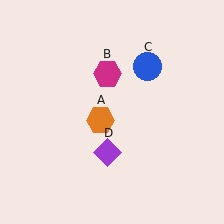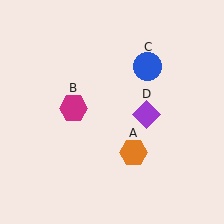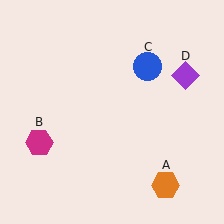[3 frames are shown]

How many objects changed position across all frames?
3 objects changed position: orange hexagon (object A), magenta hexagon (object B), purple diamond (object D).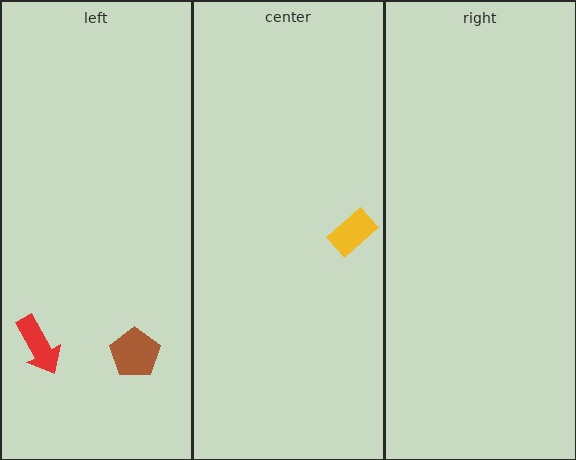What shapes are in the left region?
The brown pentagon, the red arrow.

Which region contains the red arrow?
The left region.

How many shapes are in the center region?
1.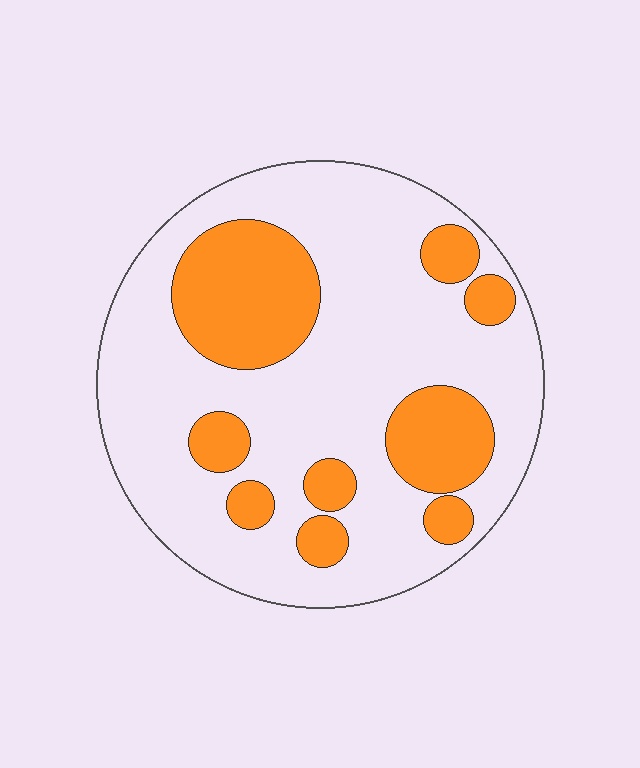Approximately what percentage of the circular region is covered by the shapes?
Approximately 30%.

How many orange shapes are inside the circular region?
9.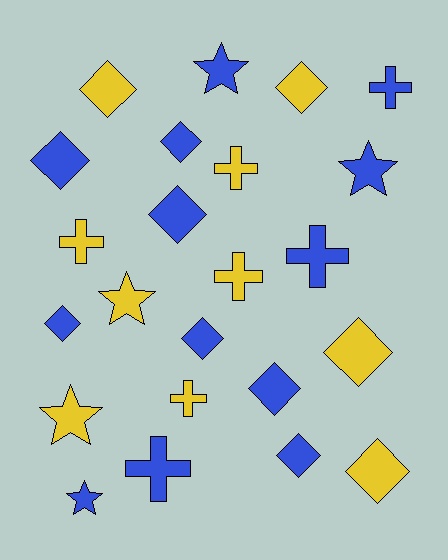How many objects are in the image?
There are 23 objects.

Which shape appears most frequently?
Diamond, with 11 objects.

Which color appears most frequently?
Blue, with 13 objects.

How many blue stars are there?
There are 3 blue stars.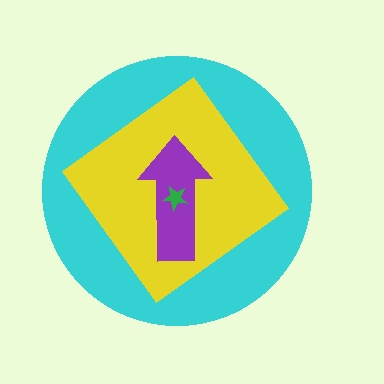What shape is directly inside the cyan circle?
The yellow diamond.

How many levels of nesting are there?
4.